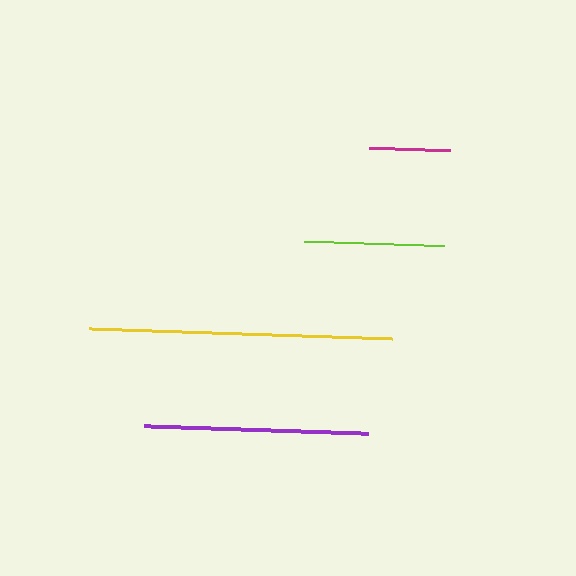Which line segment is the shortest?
The magenta line is the shortest at approximately 81 pixels.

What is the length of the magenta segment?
The magenta segment is approximately 81 pixels long.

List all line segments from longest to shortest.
From longest to shortest: yellow, purple, lime, magenta.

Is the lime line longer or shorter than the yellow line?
The yellow line is longer than the lime line.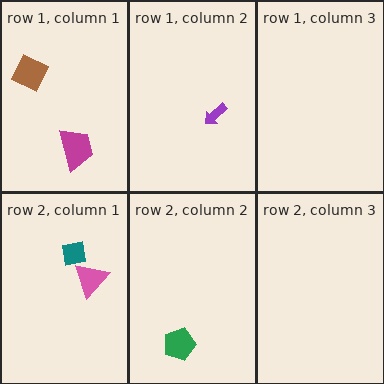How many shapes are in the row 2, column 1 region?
2.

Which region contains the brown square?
The row 1, column 1 region.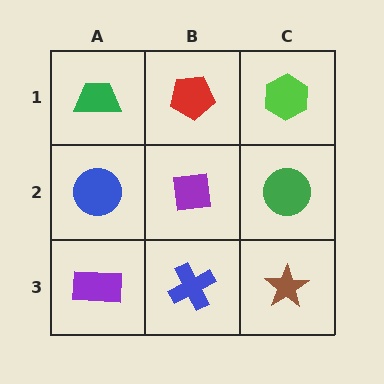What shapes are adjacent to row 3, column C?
A green circle (row 2, column C), a blue cross (row 3, column B).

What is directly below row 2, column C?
A brown star.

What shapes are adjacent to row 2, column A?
A green trapezoid (row 1, column A), a purple rectangle (row 3, column A), a purple square (row 2, column B).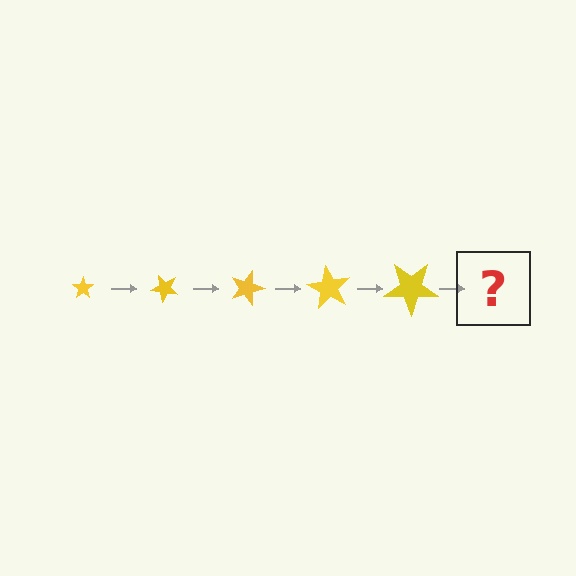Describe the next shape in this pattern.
It should be a star, larger than the previous one and rotated 225 degrees from the start.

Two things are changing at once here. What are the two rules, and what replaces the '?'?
The two rules are that the star grows larger each step and it rotates 45 degrees each step. The '?' should be a star, larger than the previous one and rotated 225 degrees from the start.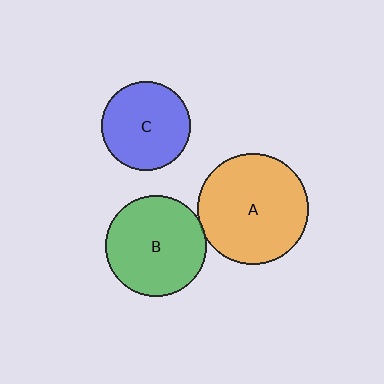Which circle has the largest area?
Circle A (orange).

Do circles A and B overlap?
Yes.